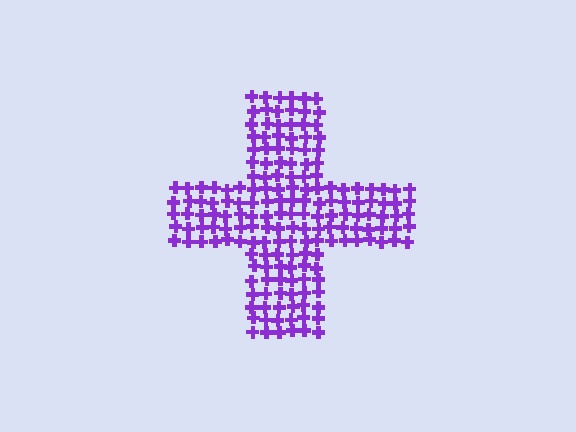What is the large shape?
The large shape is a cross.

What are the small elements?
The small elements are crosses.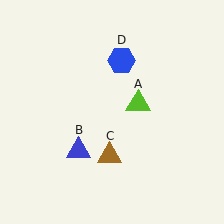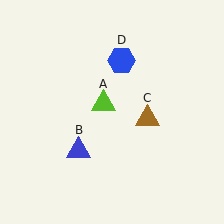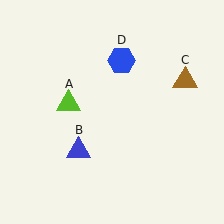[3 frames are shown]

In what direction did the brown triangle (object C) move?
The brown triangle (object C) moved up and to the right.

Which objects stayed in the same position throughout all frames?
Blue triangle (object B) and blue hexagon (object D) remained stationary.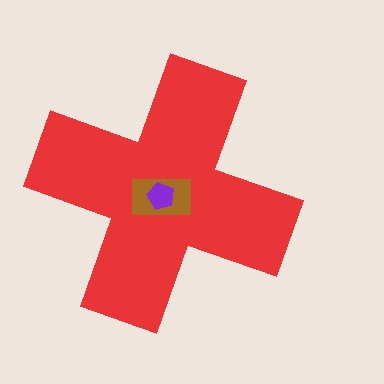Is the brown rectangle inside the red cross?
Yes.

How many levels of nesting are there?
3.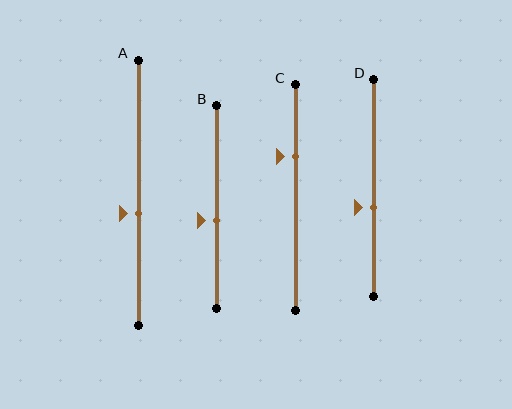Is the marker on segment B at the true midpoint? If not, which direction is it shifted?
No, the marker on segment B is shifted downward by about 7% of the segment length.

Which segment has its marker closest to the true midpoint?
Segment B has its marker closest to the true midpoint.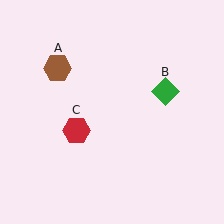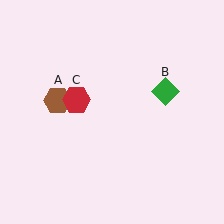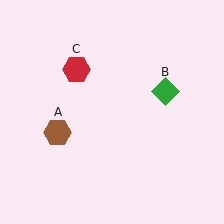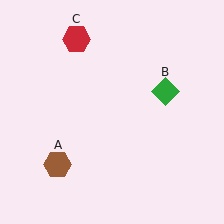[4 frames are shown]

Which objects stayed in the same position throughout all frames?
Green diamond (object B) remained stationary.